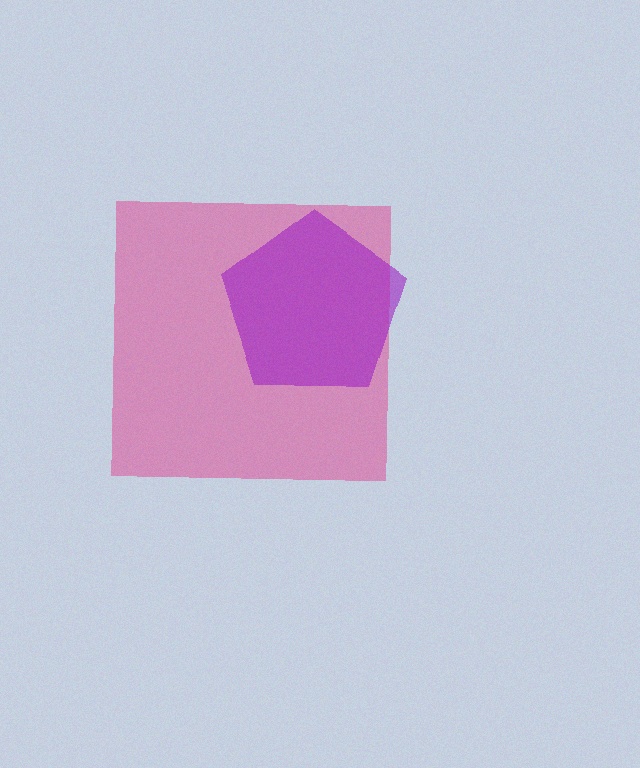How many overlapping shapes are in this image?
There are 2 overlapping shapes in the image.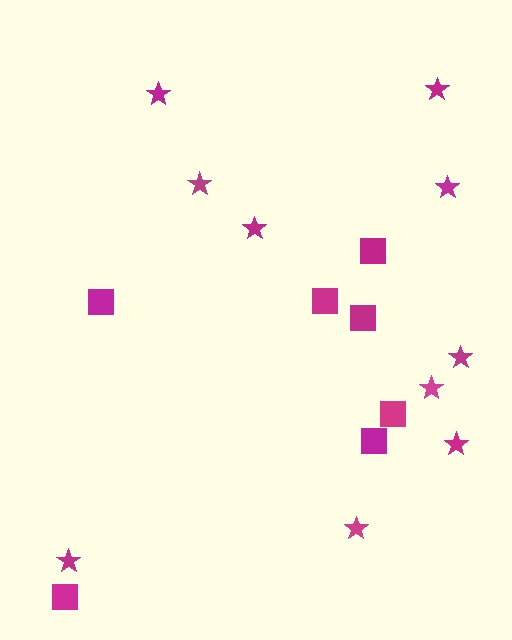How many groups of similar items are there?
There are 2 groups: one group of squares (7) and one group of stars (10).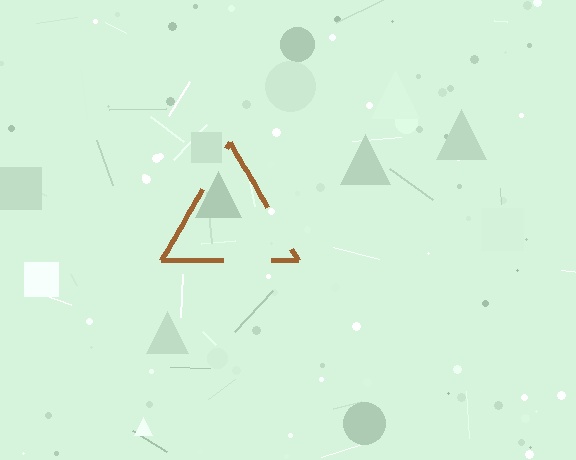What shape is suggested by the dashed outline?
The dashed outline suggests a triangle.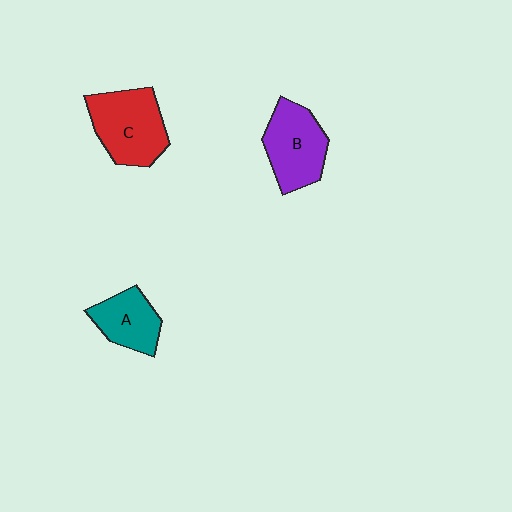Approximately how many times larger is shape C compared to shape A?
Approximately 1.5 times.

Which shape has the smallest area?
Shape A (teal).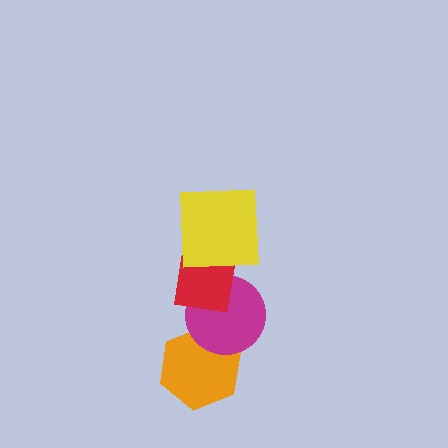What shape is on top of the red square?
The yellow square is on top of the red square.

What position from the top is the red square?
The red square is 2nd from the top.